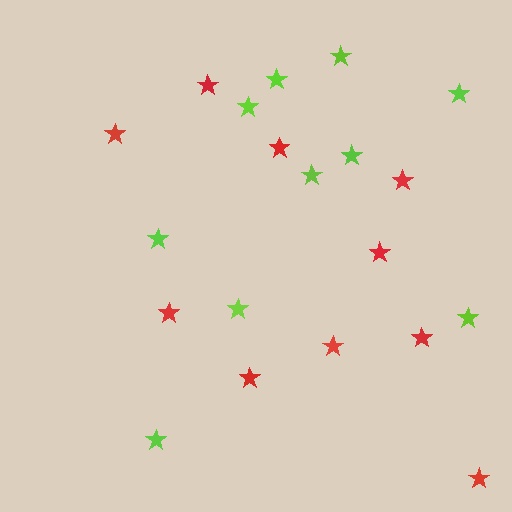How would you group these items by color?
There are 2 groups: one group of red stars (10) and one group of lime stars (10).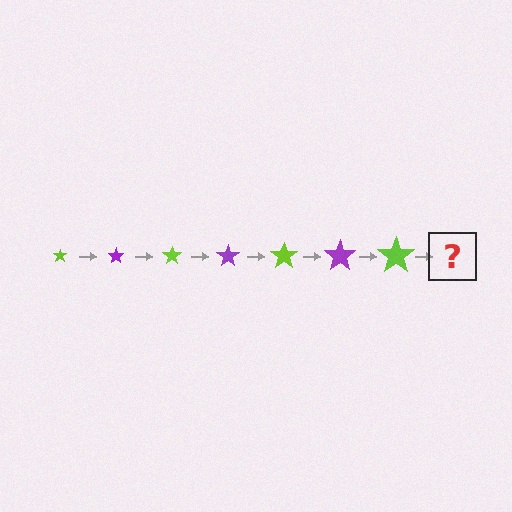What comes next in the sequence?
The next element should be a purple star, larger than the previous one.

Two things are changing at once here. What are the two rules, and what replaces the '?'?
The two rules are that the star grows larger each step and the color cycles through lime and purple. The '?' should be a purple star, larger than the previous one.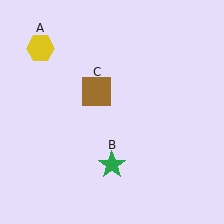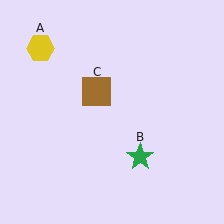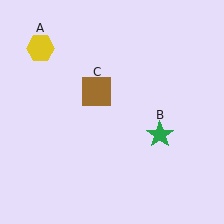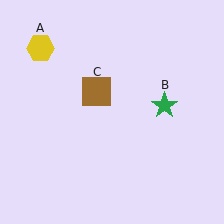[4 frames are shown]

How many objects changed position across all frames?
1 object changed position: green star (object B).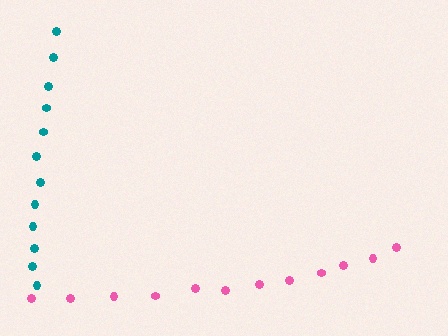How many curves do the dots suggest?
There are 2 distinct paths.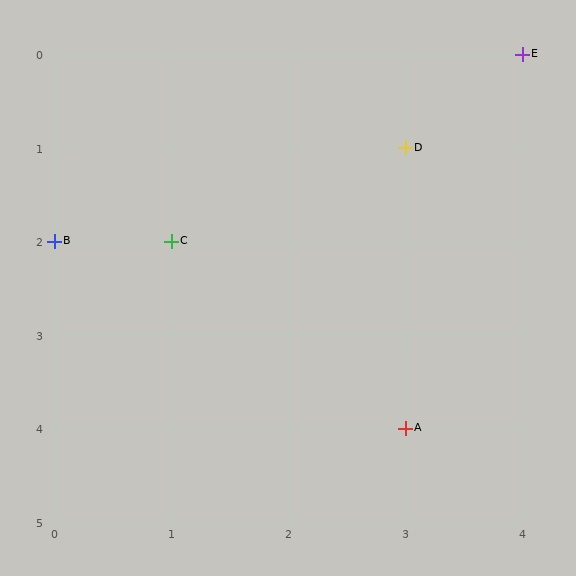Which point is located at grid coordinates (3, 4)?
Point A is at (3, 4).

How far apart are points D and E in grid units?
Points D and E are 1 column and 1 row apart (about 1.4 grid units diagonally).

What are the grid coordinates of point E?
Point E is at grid coordinates (4, 0).